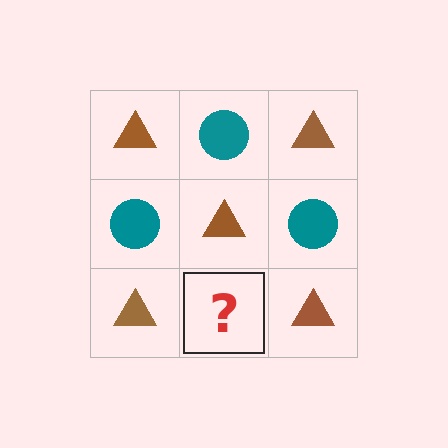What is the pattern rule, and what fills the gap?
The rule is that it alternates brown triangle and teal circle in a checkerboard pattern. The gap should be filled with a teal circle.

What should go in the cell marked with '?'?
The missing cell should contain a teal circle.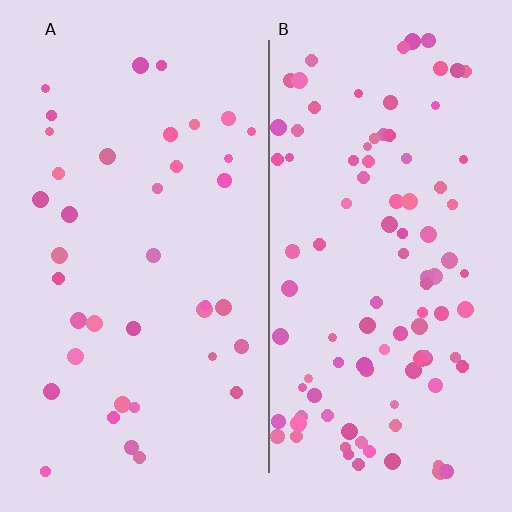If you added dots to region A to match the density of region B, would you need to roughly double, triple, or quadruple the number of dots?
Approximately triple.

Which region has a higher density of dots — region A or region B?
B (the right).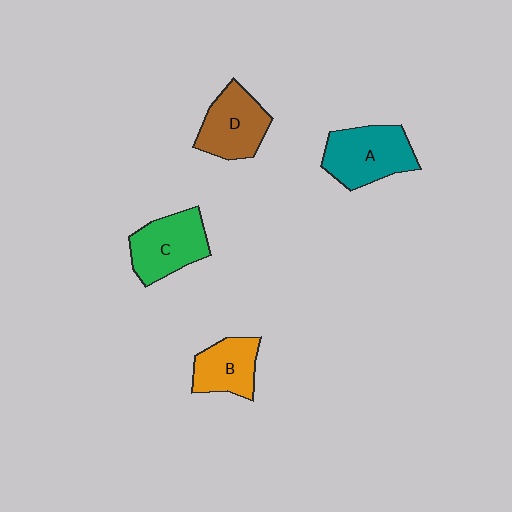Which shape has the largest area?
Shape A (teal).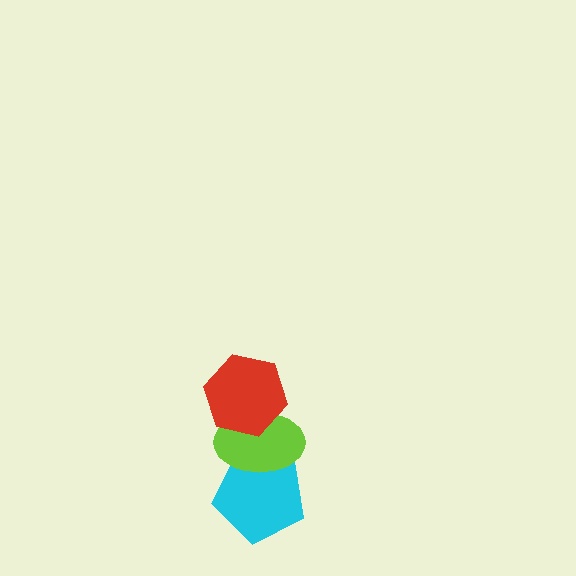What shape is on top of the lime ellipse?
The red hexagon is on top of the lime ellipse.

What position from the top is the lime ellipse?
The lime ellipse is 2nd from the top.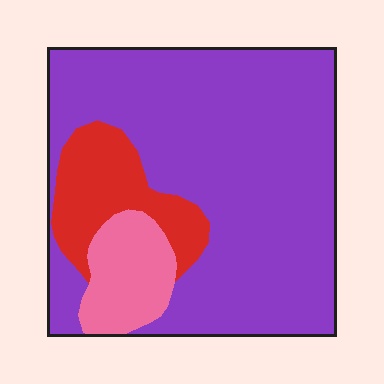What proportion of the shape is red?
Red covers about 15% of the shape.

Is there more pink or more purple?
Purple.